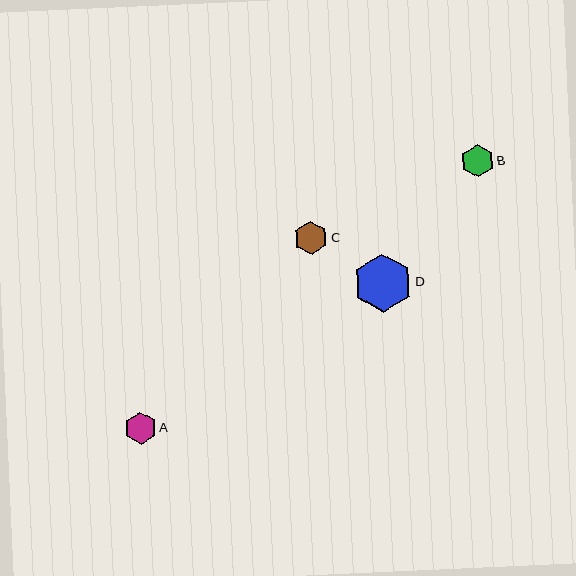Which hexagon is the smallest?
Hexagon A is the smallest with a size of approximately 31 pixels.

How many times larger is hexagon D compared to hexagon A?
Hexagon D is approximately 1.8 times the size of hexagon A.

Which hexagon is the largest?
Hexagon D is the largest with a size of approximately 58 pixels.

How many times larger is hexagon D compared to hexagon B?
Hexagon D is approximately 1.8 times the size of hexagon B.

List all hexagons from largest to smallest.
From largest to smallest: D, C, B, A.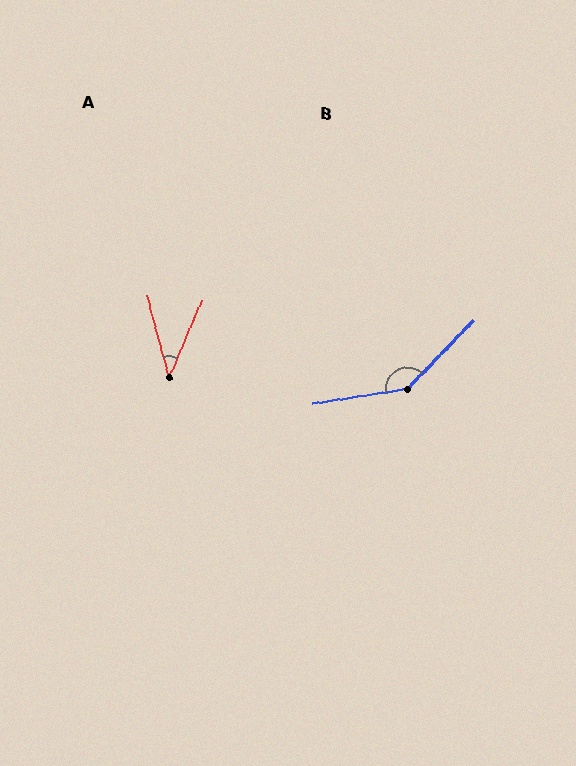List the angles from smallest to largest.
A (38°), B (143°).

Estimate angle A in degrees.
Approximately 38 degrees.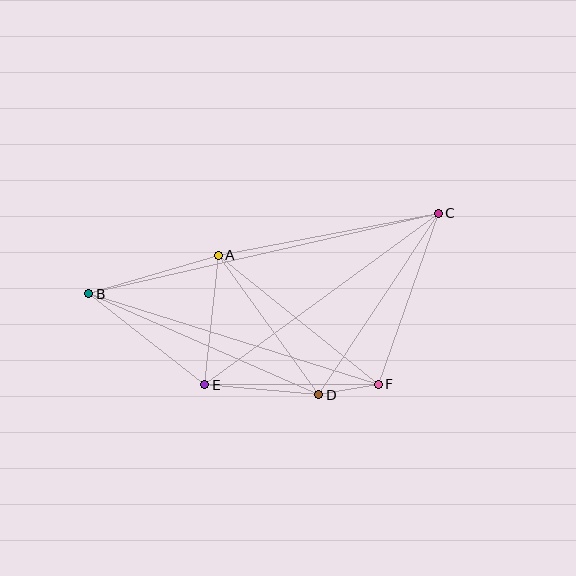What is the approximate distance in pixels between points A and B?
The distance between A and B is approximately 135 pixels.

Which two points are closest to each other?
Points D and F are closest to each other.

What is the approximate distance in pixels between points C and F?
The distance between C and F is approximately 181 pixels.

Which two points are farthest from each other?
Points B and C are farthest from each other.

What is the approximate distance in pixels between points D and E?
The distance between D and E is approximately 115 pixels.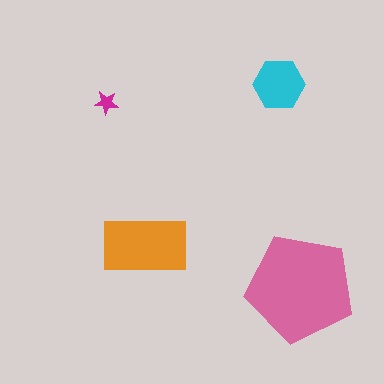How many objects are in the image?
There are 4 objects in the image.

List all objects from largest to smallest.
The pink pentagon, the orange rectangle, the cyan hexagon, the magenta star.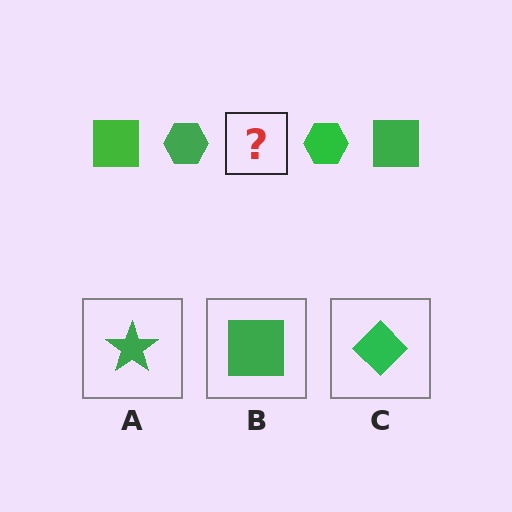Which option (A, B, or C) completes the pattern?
B.